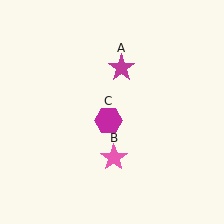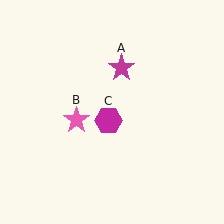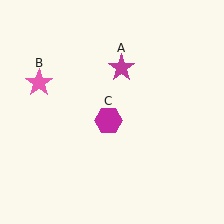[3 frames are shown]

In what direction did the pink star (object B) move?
The pink star (object B) moved up and to the left.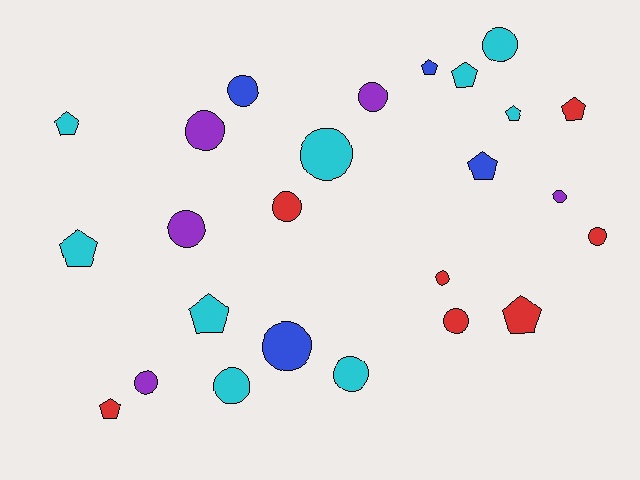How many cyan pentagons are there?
There are 5 cyan pentagons.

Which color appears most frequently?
Cyan, with 9 objects.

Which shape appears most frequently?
Circle, with 15 objects.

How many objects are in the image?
There are 25 objects.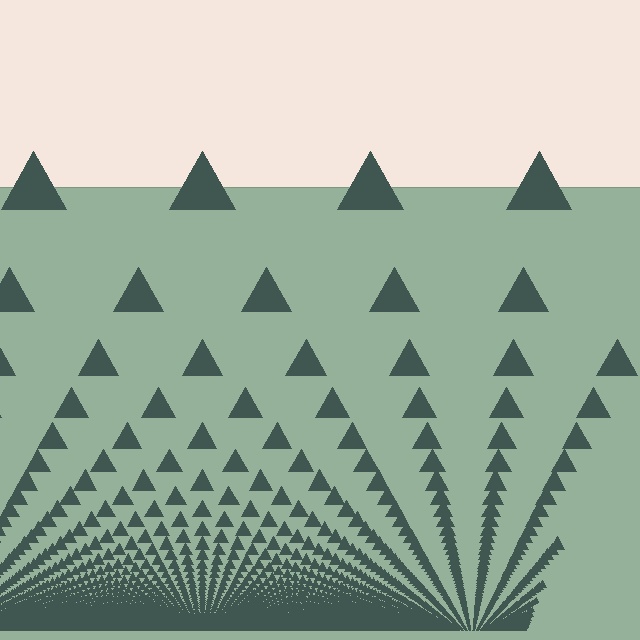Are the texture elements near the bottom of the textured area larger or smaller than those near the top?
Smaller. The gradient is inverted — elements near the bottom are smaller and denser.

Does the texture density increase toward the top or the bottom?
Density increases toward the bottom.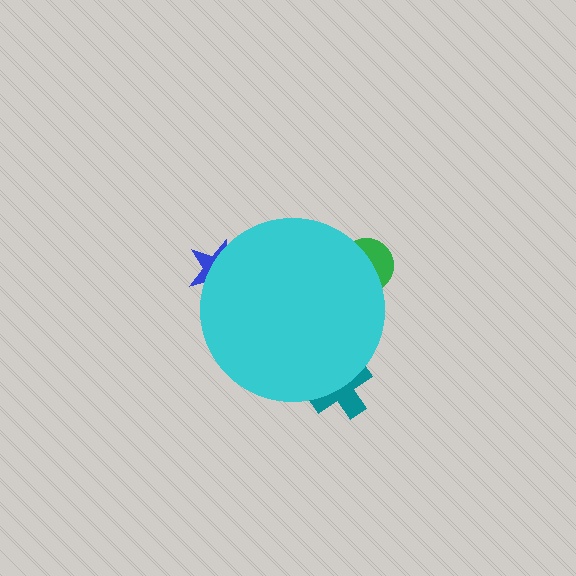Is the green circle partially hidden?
Yes, the green circle is partially hidden behind the cyan circle.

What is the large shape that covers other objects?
A cyan circle.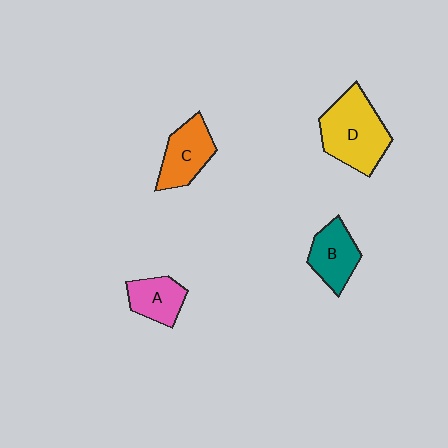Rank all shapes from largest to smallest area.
From largest to smallest: D (yellow), C (orange), B (teal), A (pink).